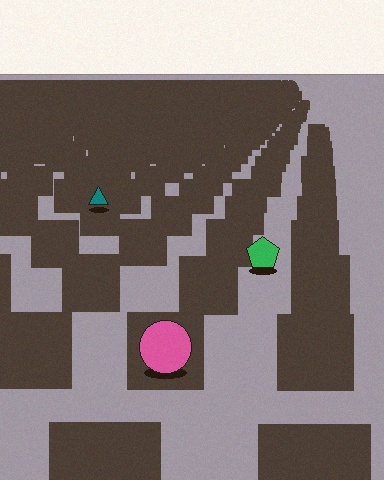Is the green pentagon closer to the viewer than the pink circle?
No. The pink circle is closer — you can tell from the texture gradient: the ground texture is coarser near it.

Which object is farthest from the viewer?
The teal triangle is farthest from the viewer. It appears smaller and the ground texture around it is denser.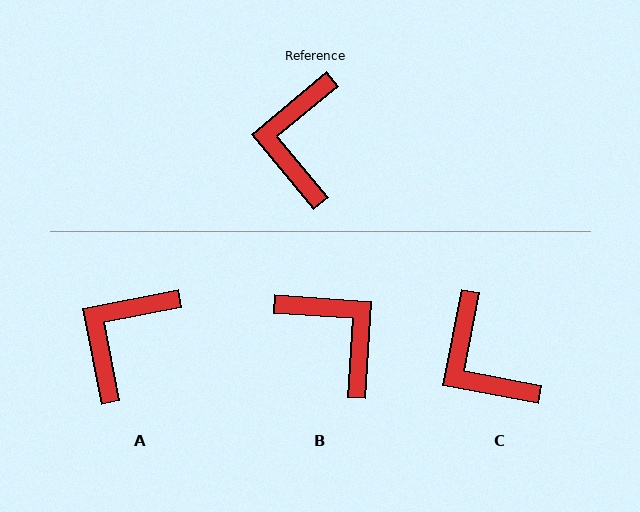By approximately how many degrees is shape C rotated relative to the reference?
Approximately 39 degrees counter-clockwise.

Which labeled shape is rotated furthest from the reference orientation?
B, about 134 degrees away.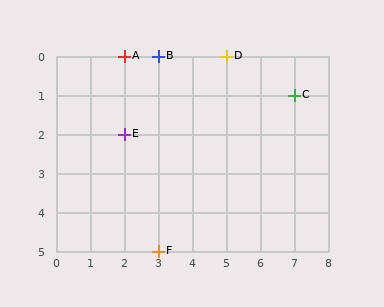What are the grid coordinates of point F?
Point F is at grid coordinates (3, 5).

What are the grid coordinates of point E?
Point E is at grid coordinates (2, 2).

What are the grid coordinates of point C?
Point C is at grid coordinates (7, 1).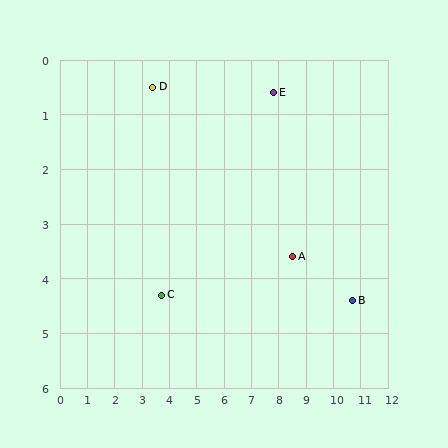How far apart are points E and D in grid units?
Points E and D are about 4.4 grid units apart.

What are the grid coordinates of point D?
Point D is at approximately (3.4, 0.5).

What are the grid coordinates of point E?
Point E is at approximately (7.8, 0.6).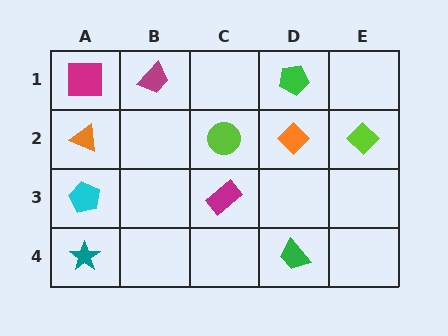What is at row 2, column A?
An orange triangle.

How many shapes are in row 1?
3 shapes.